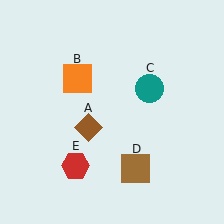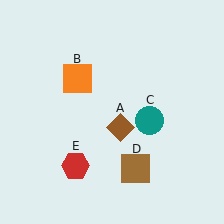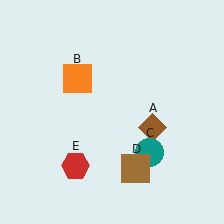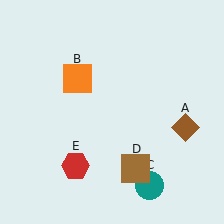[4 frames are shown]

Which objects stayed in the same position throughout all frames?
Orange square (object B) and brown square (object D) and red hexagon (object E) remained stationary.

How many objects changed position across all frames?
2 objects changed position: brown diamond (object A), teal circle (object C).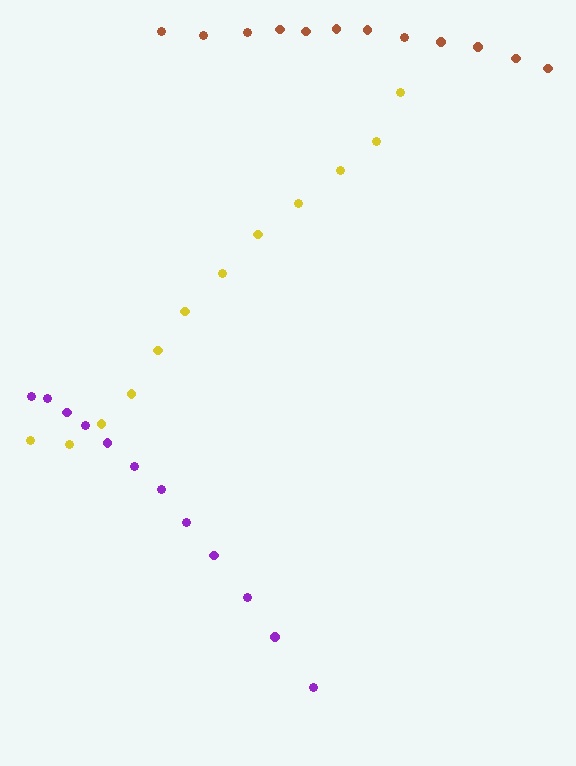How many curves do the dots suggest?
There are 3 distinct paths.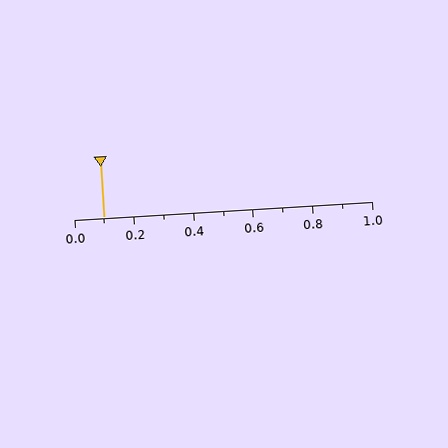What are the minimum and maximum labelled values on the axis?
The axis runs from 0.0 to 1.0.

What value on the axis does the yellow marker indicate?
The marker indicates approximately 0.1.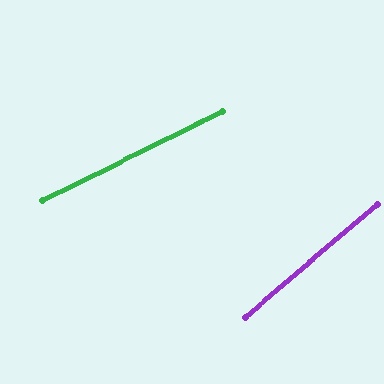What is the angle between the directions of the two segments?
Approximately 14 degrees.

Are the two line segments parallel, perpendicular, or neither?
Neither parallel nor perpendicular — they differ by about 14°.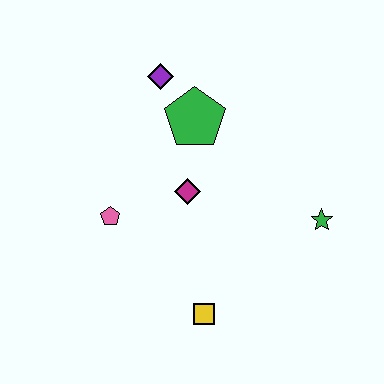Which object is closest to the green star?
The magenta diamond is closest to the green star.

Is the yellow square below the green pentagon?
Yes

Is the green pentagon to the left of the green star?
Yes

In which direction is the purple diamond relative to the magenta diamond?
The purple diamond is above the magenta diamond.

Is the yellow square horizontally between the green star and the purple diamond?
Yes